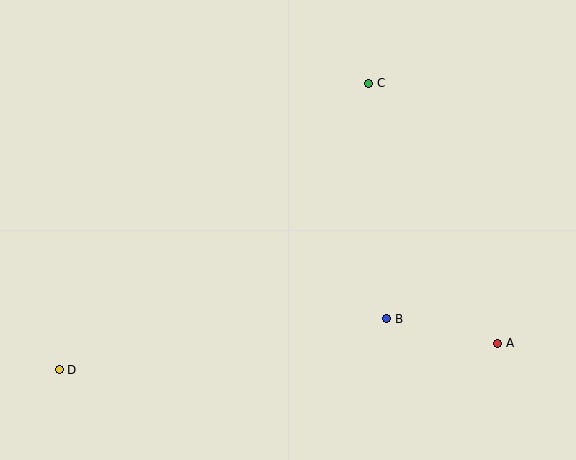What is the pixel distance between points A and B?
The distance between A and B is 114 pixels.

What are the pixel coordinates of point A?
Point A is at (498, 343).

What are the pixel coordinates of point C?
Point C is at (369, 83).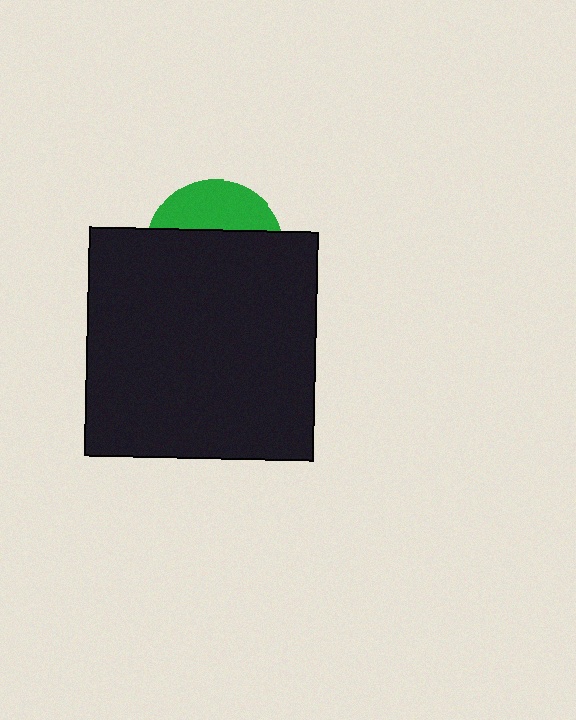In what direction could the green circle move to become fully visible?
The green circle could move up. That would shift it out from behind the black square entirely.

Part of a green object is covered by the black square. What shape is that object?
It is a circle.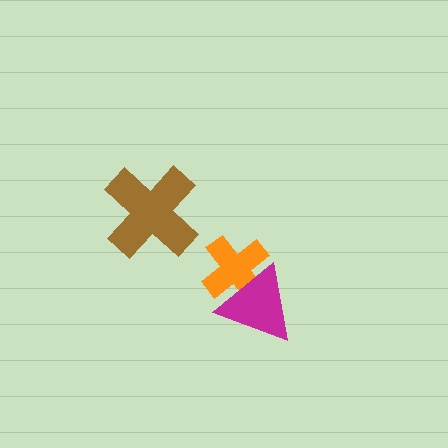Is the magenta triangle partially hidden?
No, no other shape covers it.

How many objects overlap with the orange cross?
1 object overlaps with the orange cross.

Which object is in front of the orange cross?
The magenta triangle is in front of the orange cross.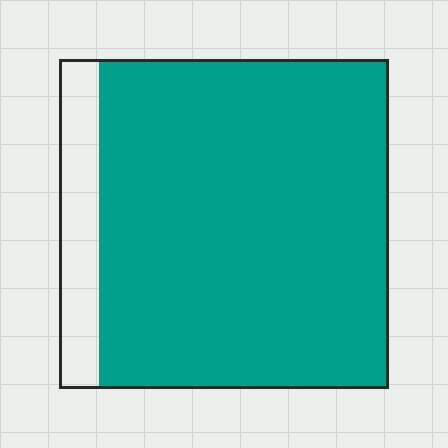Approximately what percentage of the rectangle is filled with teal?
Approximately 90%.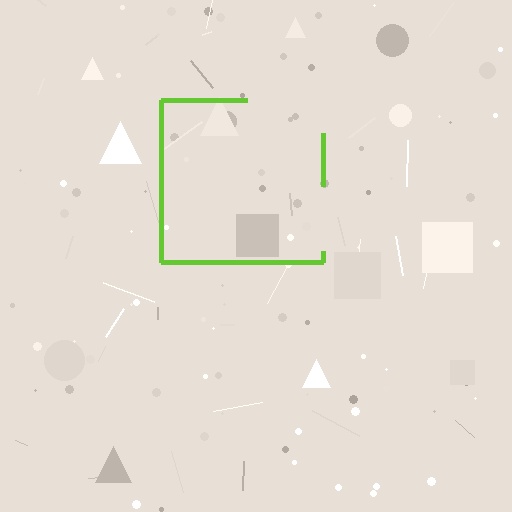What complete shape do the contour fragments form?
The contour fragments form a square.